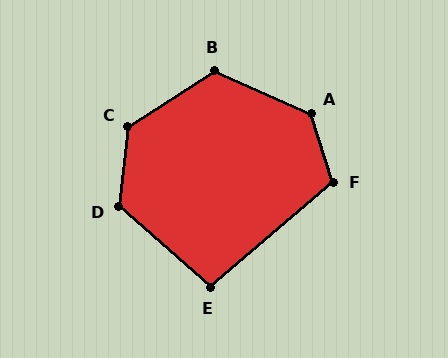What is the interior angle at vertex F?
Approximately 113 degrees (obtuse).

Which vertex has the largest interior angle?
A, at approximately 132 degrees.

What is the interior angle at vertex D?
Approximately 124 degrees (obtuse).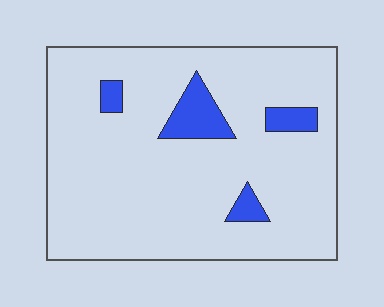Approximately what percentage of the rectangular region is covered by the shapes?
Approximately 10%.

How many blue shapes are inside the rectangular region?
4.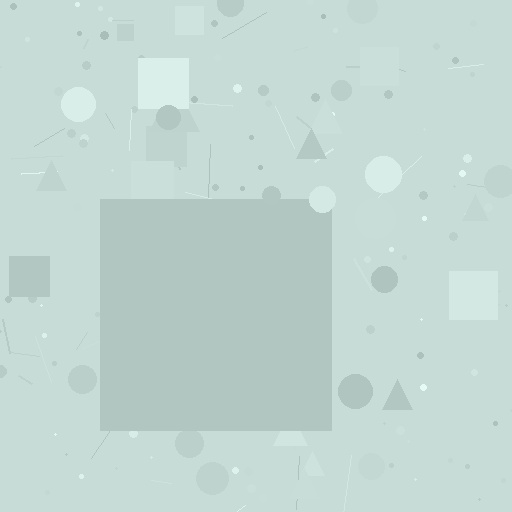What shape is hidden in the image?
A square is hidden in the image.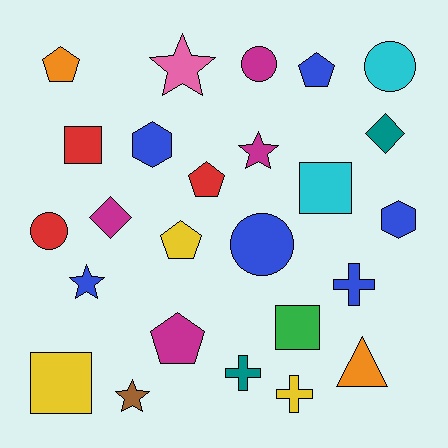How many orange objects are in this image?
There are 2 orange objects.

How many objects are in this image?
There are 25 objects.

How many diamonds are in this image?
There are 2 diamonds.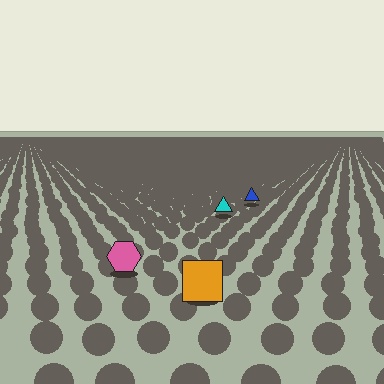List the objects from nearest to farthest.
From nearest to farthest: the orange square, the pink hexagon, the cyan triangle, the blue triangle.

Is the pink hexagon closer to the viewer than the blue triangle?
Yes. The pink hexagon is closer — you can tell from the texture gradient: the ground texture is coarser near it.